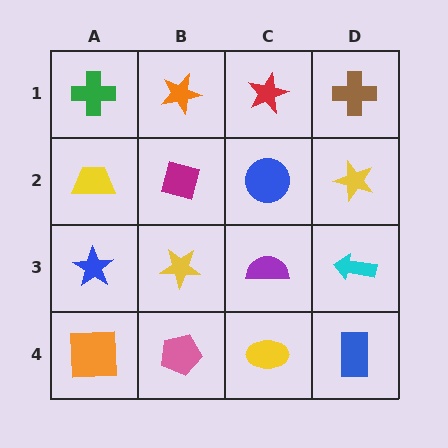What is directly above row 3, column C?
A blue circle.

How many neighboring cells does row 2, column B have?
4.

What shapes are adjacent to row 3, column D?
A yellow star (row 2, column D), a blue rectangle (row 4, column D), a purple semicircle (row 3, column C).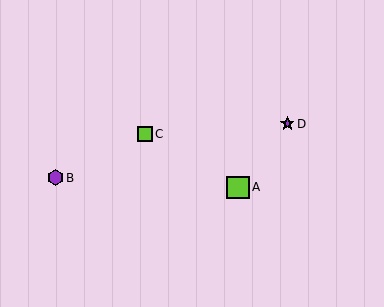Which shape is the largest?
The lime square (labeled A) is the largest.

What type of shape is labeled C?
Shape C is a lime square.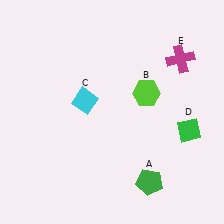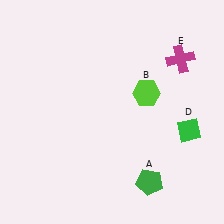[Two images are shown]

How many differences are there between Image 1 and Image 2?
There is 1 difference between the two images.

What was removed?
The cyan diamond (C) was removed in Image 2.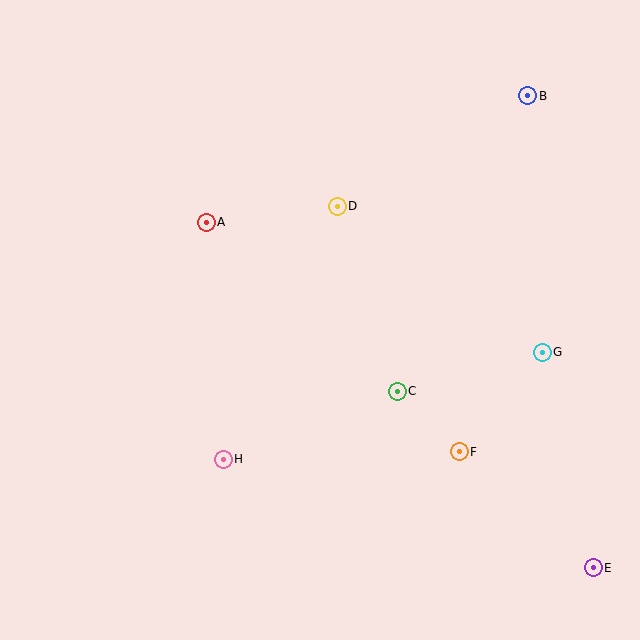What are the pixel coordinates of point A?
Point A is at (206, 222).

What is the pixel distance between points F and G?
The distance between F and G is 129 pixels.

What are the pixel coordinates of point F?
Point F is at (459, 452).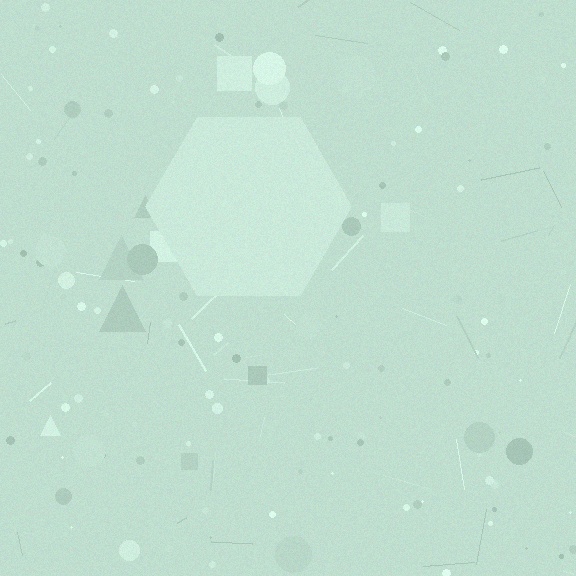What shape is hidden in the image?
A hexagon is hidden in the image.